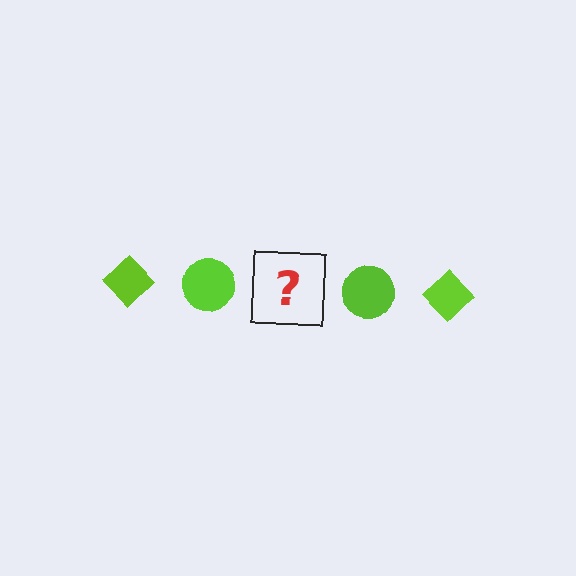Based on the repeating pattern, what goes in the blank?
The blank should be a lime diamond.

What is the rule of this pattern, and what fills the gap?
The rule is that the pattern cycles through diamond, circle shapes in lime. The gap should be filled with a lime diamond.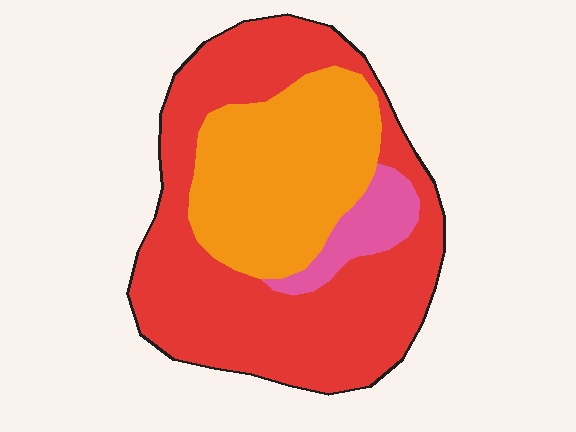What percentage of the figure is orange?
Orange covers around 35% of the figure.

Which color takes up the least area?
Pink, at roughly 10%.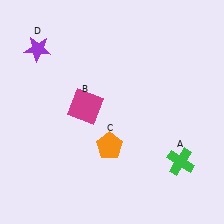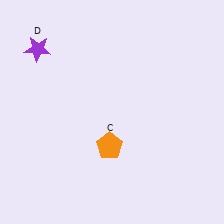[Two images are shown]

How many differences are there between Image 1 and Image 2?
There are 2 differences between the two images.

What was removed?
The green cross (A), the magenta square (B) were removed in Image 2.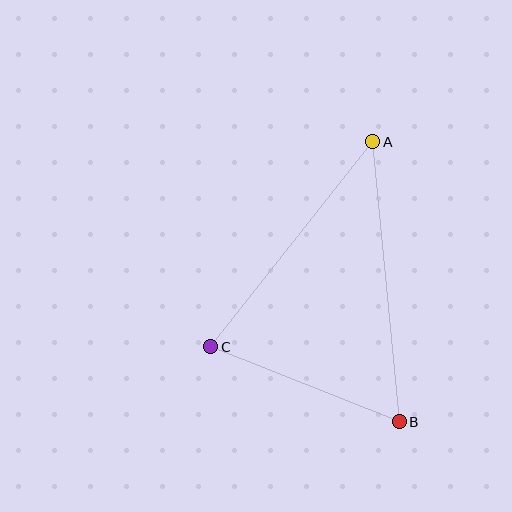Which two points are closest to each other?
Points B and C are closest to each other.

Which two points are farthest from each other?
Points A and B are farthest from each other.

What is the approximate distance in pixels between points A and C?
The distance between A and C is approximately 261 pixels.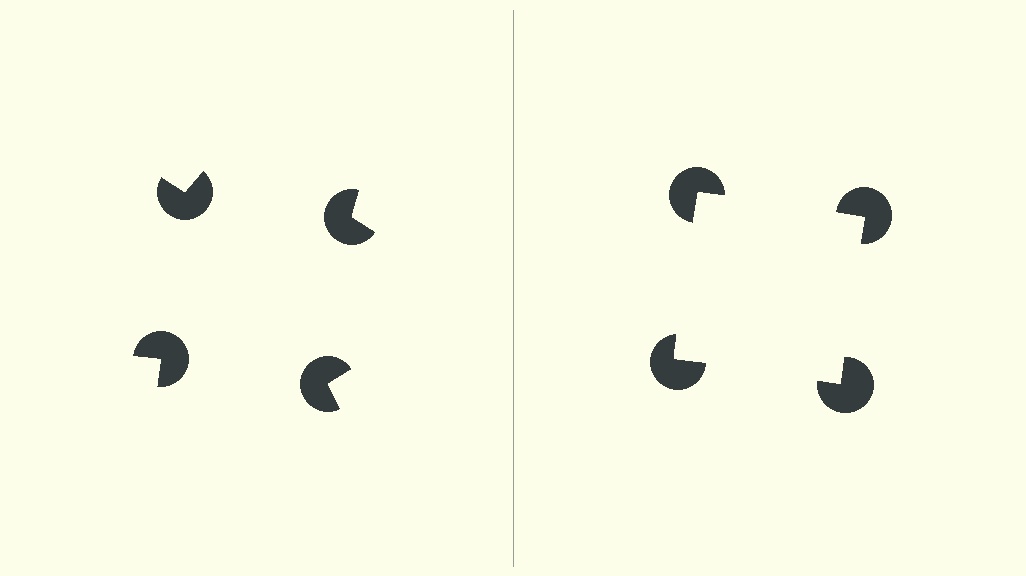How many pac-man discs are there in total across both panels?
8 — 4 on each side.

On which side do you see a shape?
An illusory square appears on the right side. On the left side the wedge cuts are rotated, so no coherent shape forms.